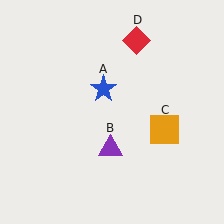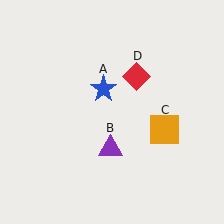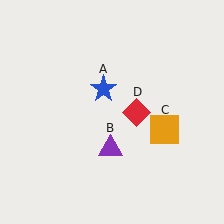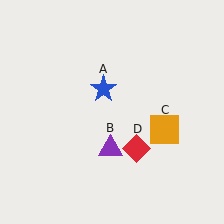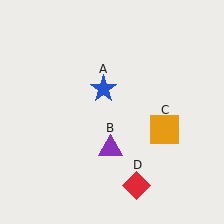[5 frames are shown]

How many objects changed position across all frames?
1 object changed position: red diamond (object D).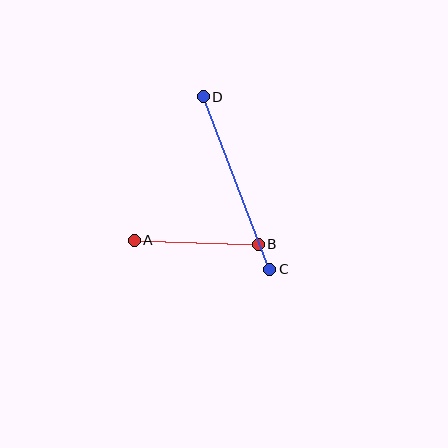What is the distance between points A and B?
The distance is approximately 124 pixels.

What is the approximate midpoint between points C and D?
The midpoint is at approximately (237, 183) pixels.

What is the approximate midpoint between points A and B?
The midpoint is at approximately (196, 242) pixels.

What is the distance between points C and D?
The distance is approximately 185 pixels.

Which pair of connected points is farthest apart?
Points C and D are farthest apart.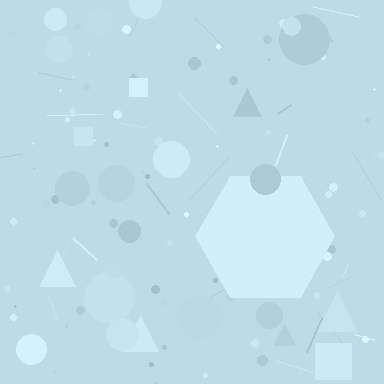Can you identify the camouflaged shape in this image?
The camouflaged shape is a hexagon.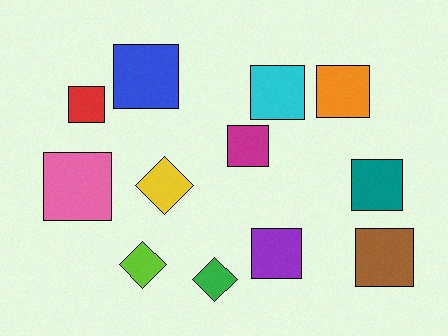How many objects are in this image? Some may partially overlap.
There are 12 objects.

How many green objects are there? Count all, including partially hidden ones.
There is 1 green object.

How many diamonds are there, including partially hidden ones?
There are 3 diamonds.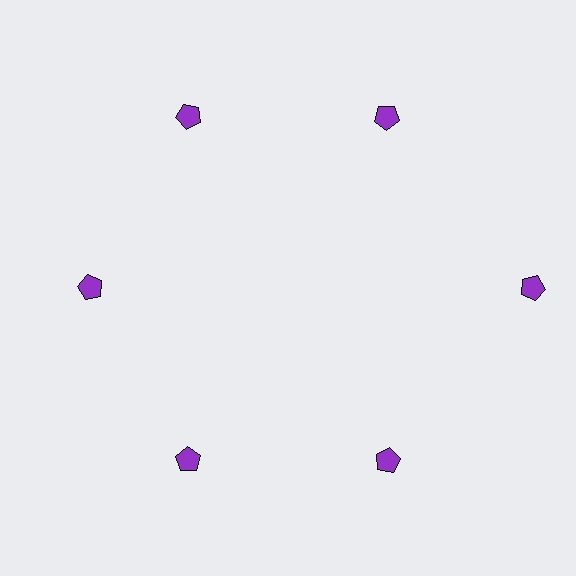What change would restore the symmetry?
The symmetry would be restored by moving it inward, back onto the ring so that all 6 pentagons sit at equal angles and equal distance from the center.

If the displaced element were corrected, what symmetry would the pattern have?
It would have 6-fold rotational symmetry — the pattern would map onto itself every 60 degrees.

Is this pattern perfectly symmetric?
No. The 6 purple pentagons are arranged in a ring, but one element near the 3 o'clock position is pushed outward from the center, breaking the 6-fold rotational symmetry.